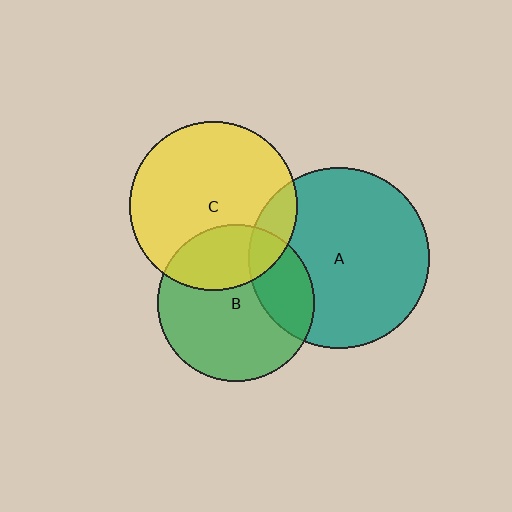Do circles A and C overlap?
Yes.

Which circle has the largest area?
Circle A (teal).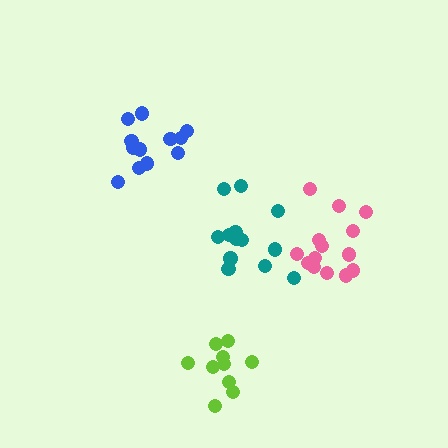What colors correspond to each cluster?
The clusters are colored: lime, teal, blue, pink.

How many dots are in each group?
Group 1: 10 dots, Group 2: 14 dots, Group 3: 12 dots, Group 4: 14 dots (50 total).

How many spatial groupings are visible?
There are 4 spatial groupings.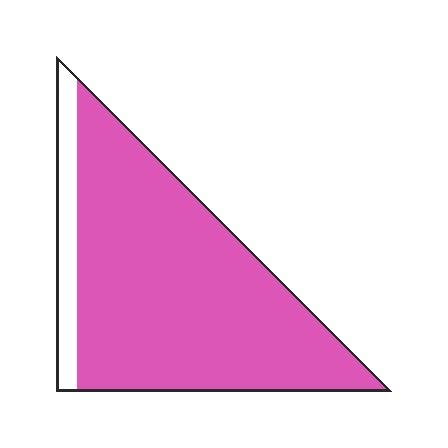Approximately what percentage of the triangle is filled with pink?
Approximately 90%.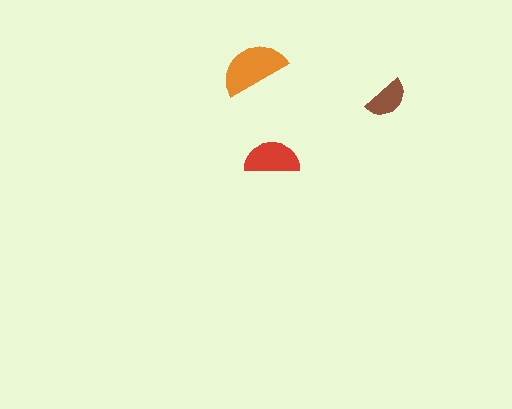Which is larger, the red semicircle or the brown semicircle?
The red one.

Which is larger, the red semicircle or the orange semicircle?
The orange one.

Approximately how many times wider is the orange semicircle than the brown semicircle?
About 1.5 times wider.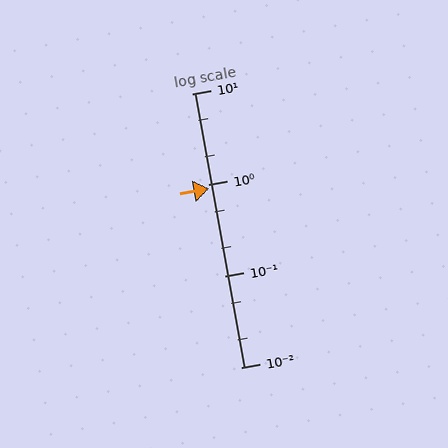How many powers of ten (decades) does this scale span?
The scale spans 3 decades, from 0.01 to 10.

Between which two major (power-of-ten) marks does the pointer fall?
The pointer is between 0.1 and 1.